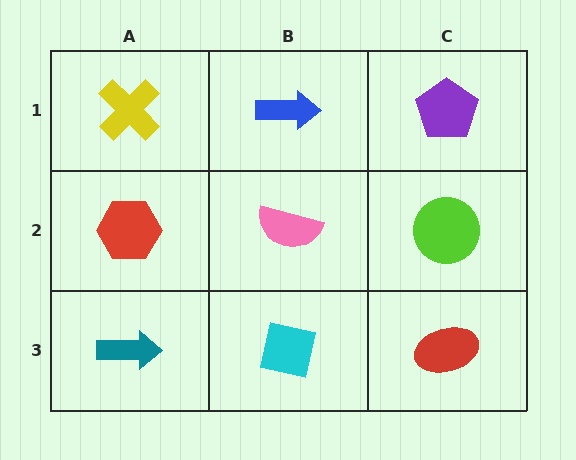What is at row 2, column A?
A red hexagon.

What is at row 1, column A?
A yellow cross.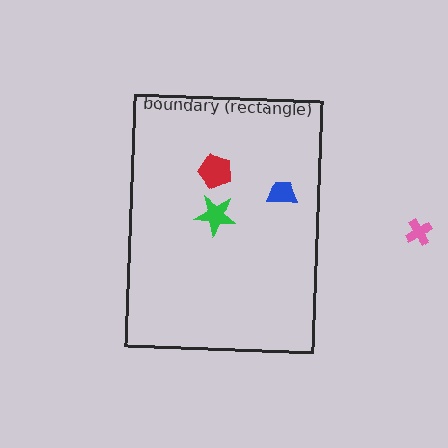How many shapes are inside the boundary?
3 inside, 1 outside.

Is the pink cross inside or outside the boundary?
Outside.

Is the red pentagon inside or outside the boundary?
Inside.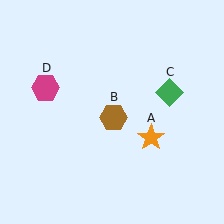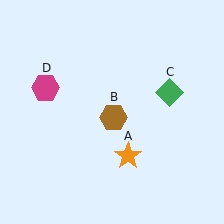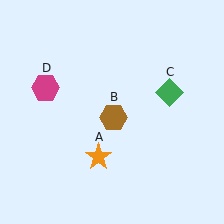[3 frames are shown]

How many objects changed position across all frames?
1 object changed position: orange star (object A).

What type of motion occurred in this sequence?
The orange star (object A) rotated clockwise around the center of the scene.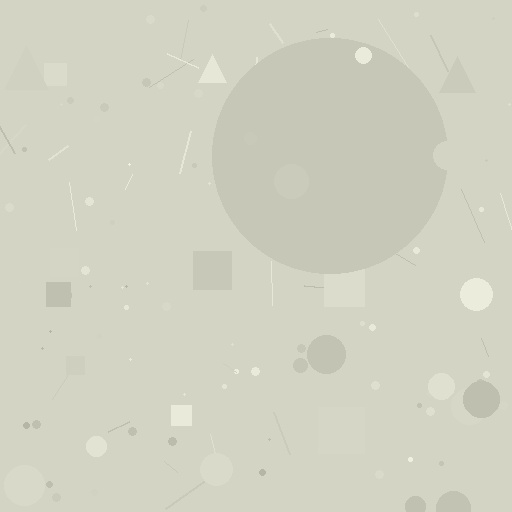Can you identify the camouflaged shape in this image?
The camouflaged shape is a circle.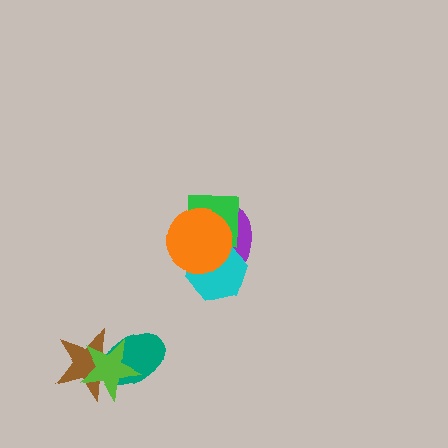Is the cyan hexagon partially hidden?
Yes, it is partially covered by another shape.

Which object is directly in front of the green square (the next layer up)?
The cyan hexagon is directly in front of the green square.